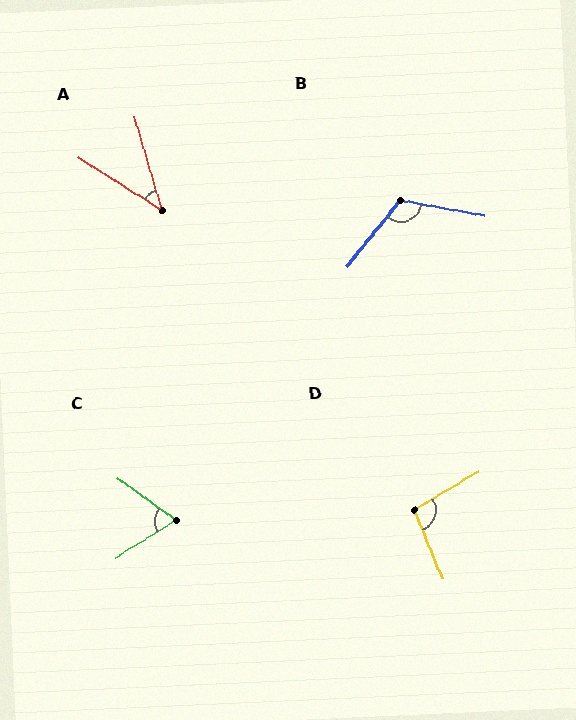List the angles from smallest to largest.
A (41°), C (68°), D (99°), B (118°).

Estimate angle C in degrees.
Approximately 68 degrees.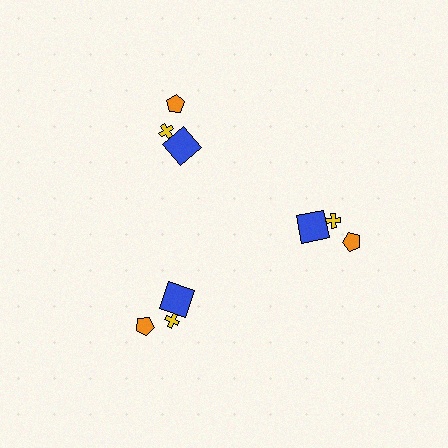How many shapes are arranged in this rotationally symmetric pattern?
There are 9 shapes, arranged in 3 groups of 3.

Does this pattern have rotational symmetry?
Yes, this pattern has 3-fold rotational symmetry. It looks the same after rotating 120 degrees around the center.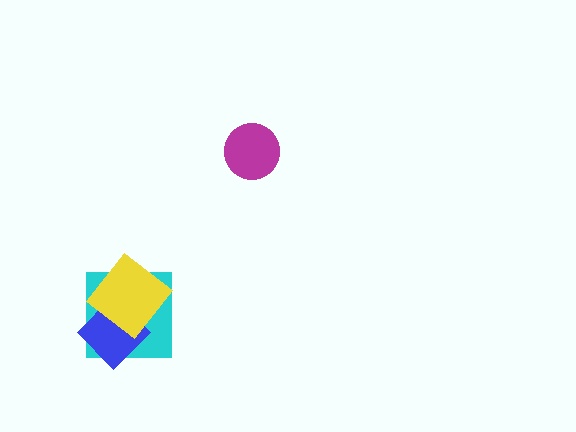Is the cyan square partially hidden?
Yes, it is partially covered by another shape.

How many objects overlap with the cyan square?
2 objects overlap with the cyan square.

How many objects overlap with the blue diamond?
2 objects overlap with the blue diamond.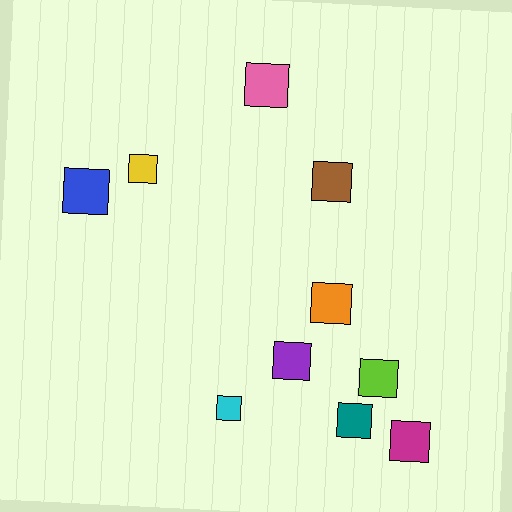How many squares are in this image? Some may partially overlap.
There are 10 squares.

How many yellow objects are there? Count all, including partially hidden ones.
There is 1 yellow object.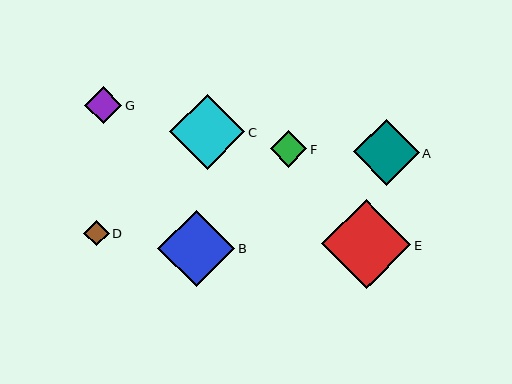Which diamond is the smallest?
Diamond D is the smallest with a size of approximately 26 pixels.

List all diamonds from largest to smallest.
From largest to smallest: E, B, C, A, G, F, D.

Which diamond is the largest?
Diamond E is the largest with a size of approximately 89 pixels.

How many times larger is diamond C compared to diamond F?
Diamond C is approximately 2.1 times the size of diamond F.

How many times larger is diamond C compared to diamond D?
Diamond C is approximately 2.9 times the size of diamond D.